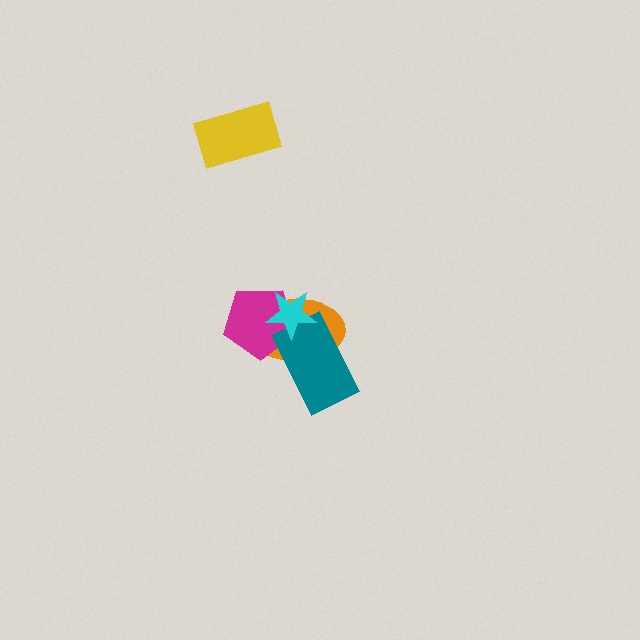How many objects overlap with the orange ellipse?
3 objects overlap with the orange ellipse.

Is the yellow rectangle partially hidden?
No, no other shape covers it.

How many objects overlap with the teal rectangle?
3 objects overlap with the teal rectangle.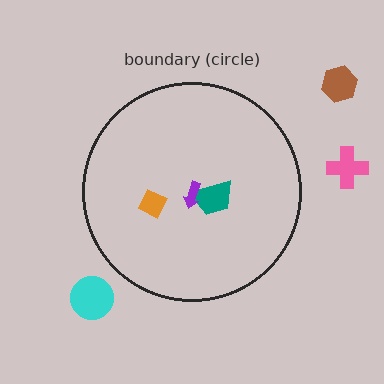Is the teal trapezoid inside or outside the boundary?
Inside.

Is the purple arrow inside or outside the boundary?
Inside.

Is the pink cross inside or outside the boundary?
Outside.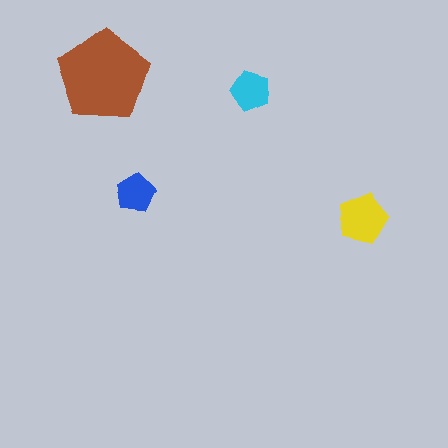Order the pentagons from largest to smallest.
the brown one, the yellow one, the cyan one, the blue one.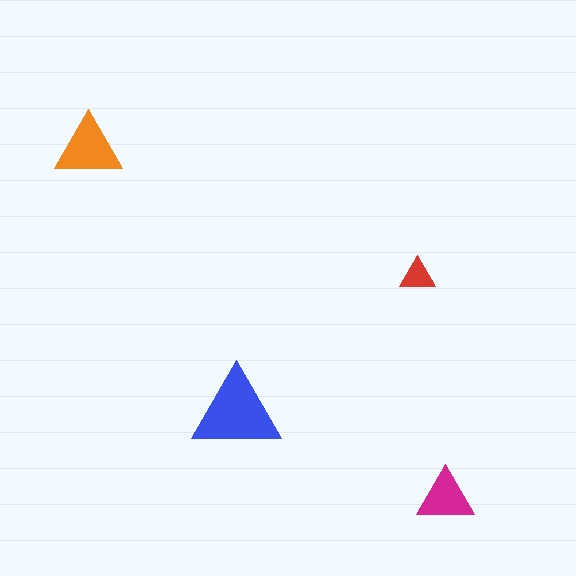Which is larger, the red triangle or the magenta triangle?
The magenta one.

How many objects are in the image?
There are 4 objects in the image.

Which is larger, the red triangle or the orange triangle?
The orange one.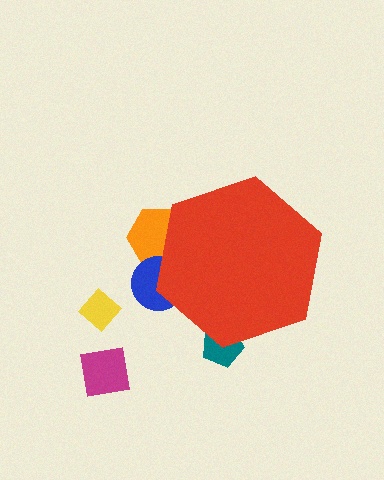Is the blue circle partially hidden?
Yes, the blue circle is partially hidden behind the red hexagon.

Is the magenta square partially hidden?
No, the magenta square is fully visible.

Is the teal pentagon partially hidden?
Yes, the teal pentagon is partially hidden behind the red hexagon.